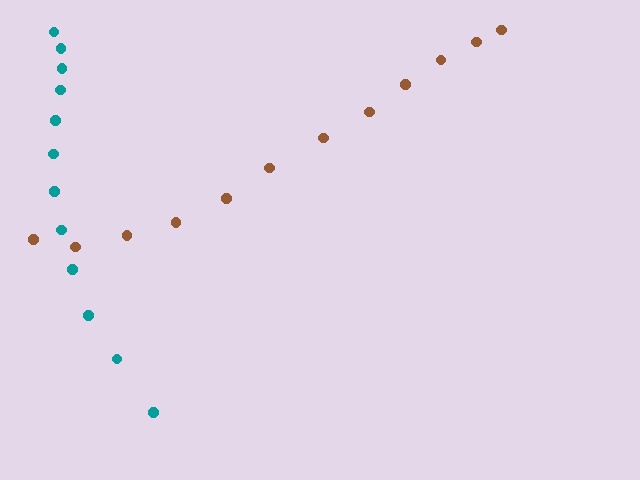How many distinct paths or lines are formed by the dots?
There are 2 distinct paths.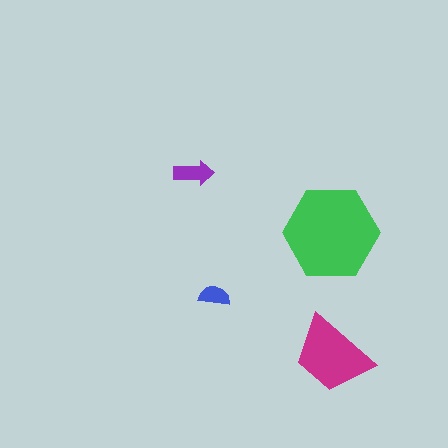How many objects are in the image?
There are 4 objects in the image.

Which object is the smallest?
The blue semicircle.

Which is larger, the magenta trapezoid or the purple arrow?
The magenta trapezoid.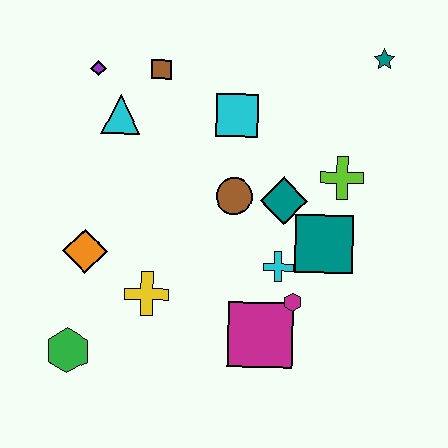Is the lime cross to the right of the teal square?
Yes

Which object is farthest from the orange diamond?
The teal star is farthest from the orange diamond.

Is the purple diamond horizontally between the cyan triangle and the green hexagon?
Yes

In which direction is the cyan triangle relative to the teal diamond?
The cyan triangle is to the left of the teal diamond.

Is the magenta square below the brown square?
Yes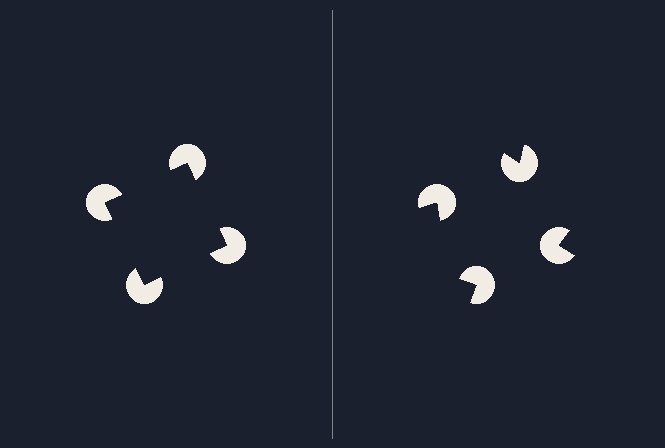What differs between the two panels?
The pac-man discs are positioned identically on both sides; only the wedge orientations differ. On the left they align to a square; on the right they are misaligned.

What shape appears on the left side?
An illusory square.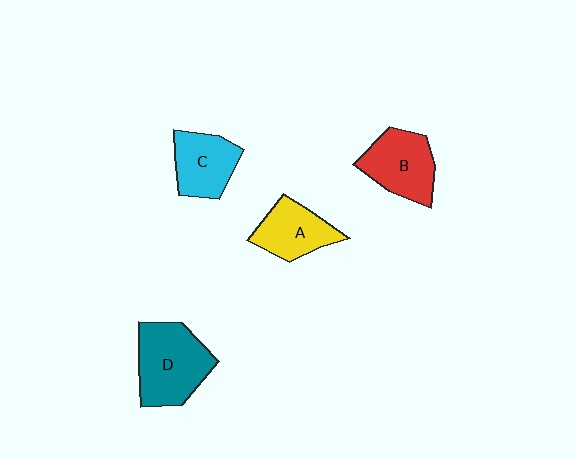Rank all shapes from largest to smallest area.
From largest to smallest: D (teal), B (red), C (cyan), A (yellow).